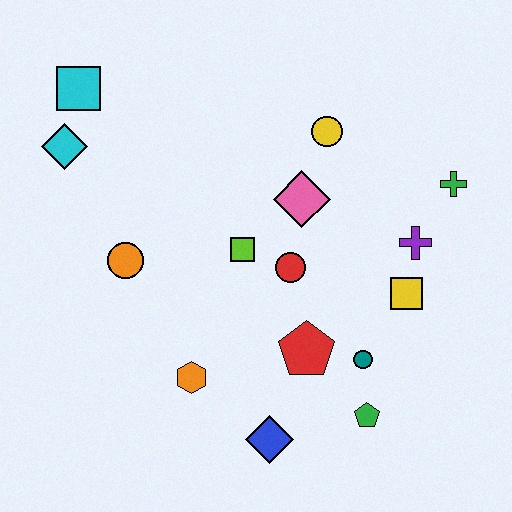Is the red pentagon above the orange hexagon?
Yes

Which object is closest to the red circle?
The lime square is closest to the red circle.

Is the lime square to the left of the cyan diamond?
No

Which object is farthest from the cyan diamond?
The green pentagon is farthest from the cyan diamond.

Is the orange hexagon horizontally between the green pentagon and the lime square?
No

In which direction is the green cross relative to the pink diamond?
The green cross is to the right of the pink diamond.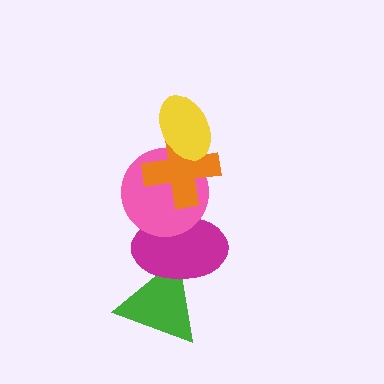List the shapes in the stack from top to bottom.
From top to bottom: the yellow ellipse, the orange cross, the pink circle, the magenta ellipse, the green triangle.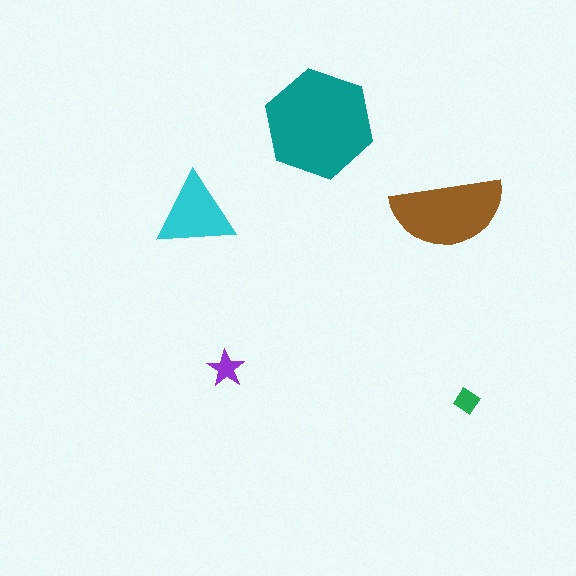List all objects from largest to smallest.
The teal hexagon, the brown semicircle, the cyan triangle, the purple star, the green diamond.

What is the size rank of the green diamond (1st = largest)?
5th.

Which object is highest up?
The teal hexagon is topmost.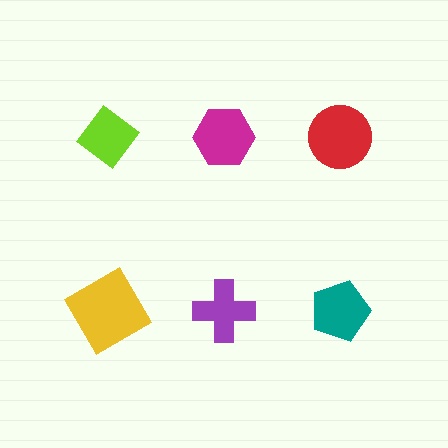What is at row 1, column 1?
A lime diamond.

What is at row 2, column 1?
A yellow diamond.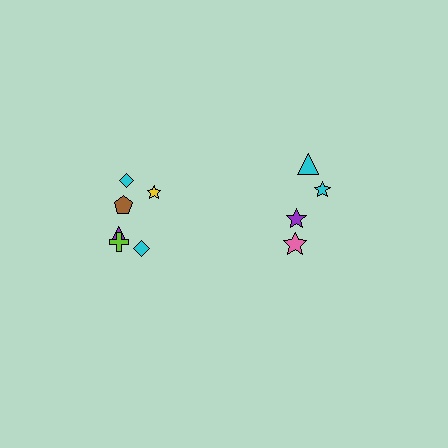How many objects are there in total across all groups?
There are 10 objects.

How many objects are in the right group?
There are 4 objects.